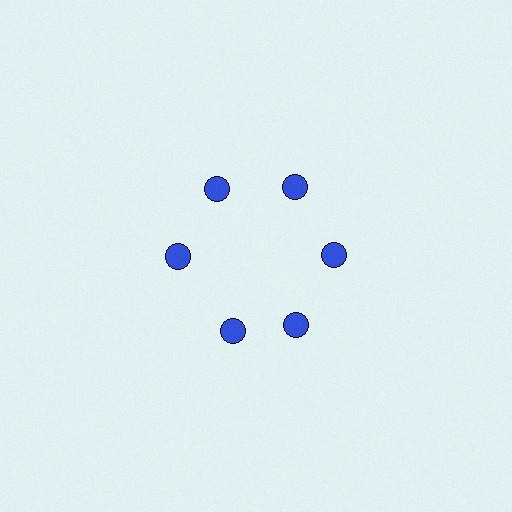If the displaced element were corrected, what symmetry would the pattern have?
It would have 6-fold rotational symmetry — the pattern would map onto itself every 60 degrees.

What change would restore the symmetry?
The symmetry would be restored by rotating it back into even spacing with its neighbors so that all 6 circles sit at equal angles and equal distance from the center.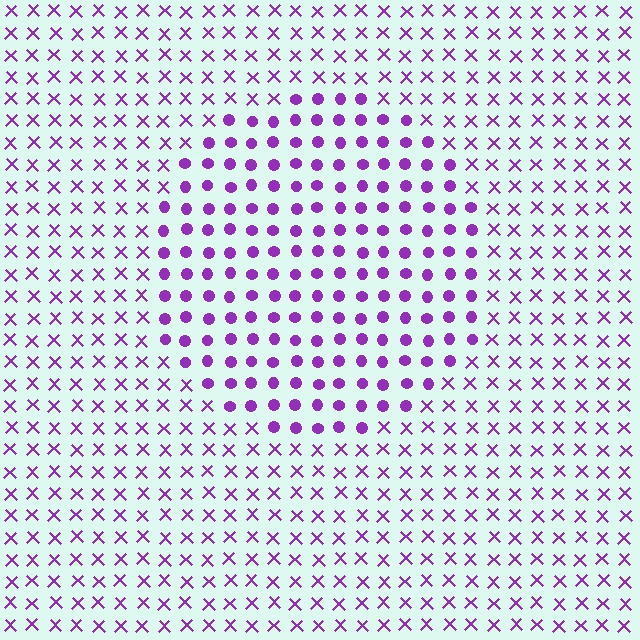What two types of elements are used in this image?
The image uses circles inside the circle region and X marks outside it.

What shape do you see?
I see a circle.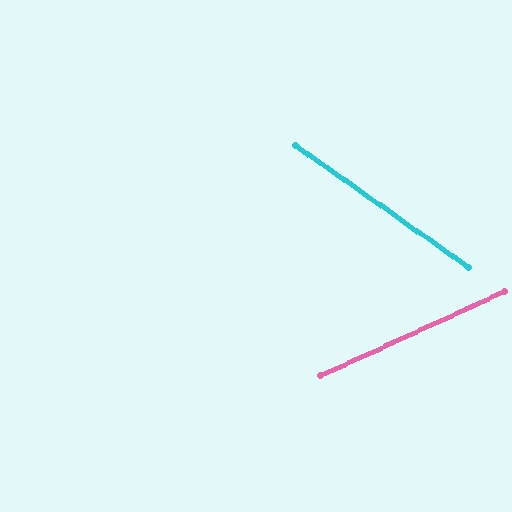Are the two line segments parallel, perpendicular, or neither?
Neither parallel nor perpendicular — they differ by about 60°.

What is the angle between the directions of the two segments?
Approximately 60 degrees.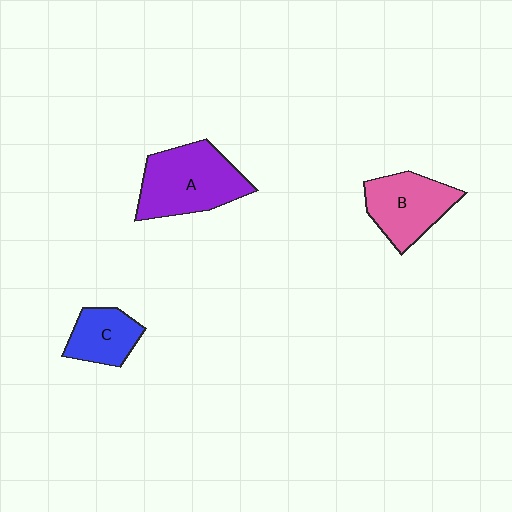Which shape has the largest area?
Shape A (purple).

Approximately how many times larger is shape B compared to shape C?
Approximately 1.4 times.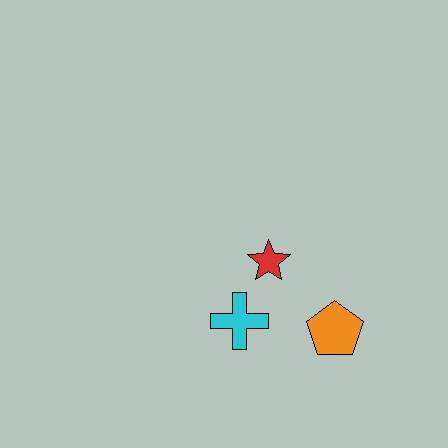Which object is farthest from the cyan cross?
The orange pentagon is farthest from the cyan cross.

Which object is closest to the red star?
The cyan cross is closest to the red star.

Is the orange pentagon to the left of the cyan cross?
No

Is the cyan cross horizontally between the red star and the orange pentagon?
No